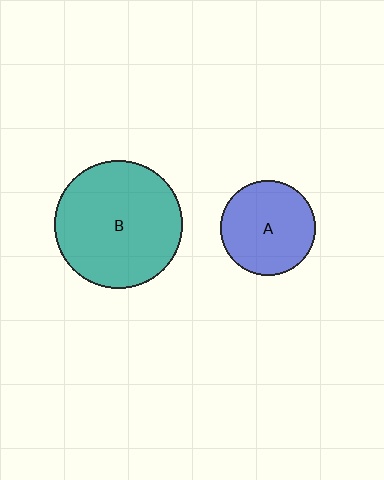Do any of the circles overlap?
No, none of the circles overlap.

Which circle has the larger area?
Circle B (teal).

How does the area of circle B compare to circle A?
Approximately 1.8 times.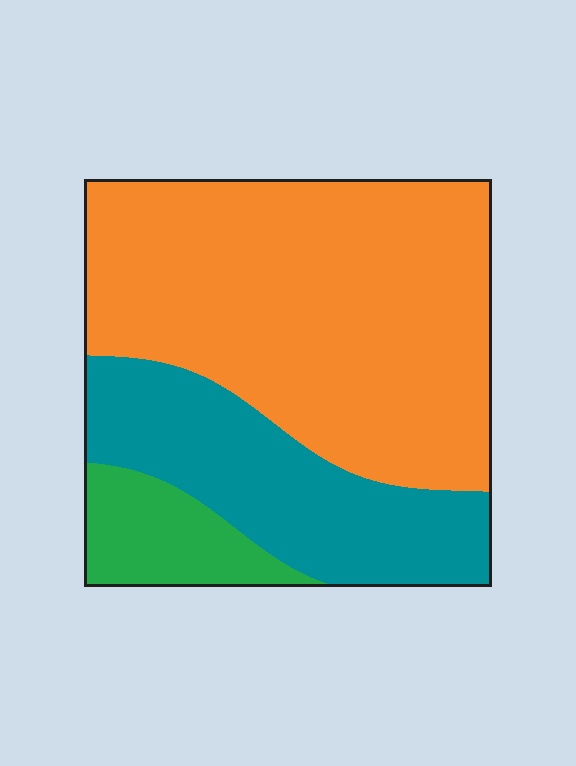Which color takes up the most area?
Orange, at roughly 60%.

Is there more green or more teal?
Teal.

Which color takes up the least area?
Green, at roughly 10%.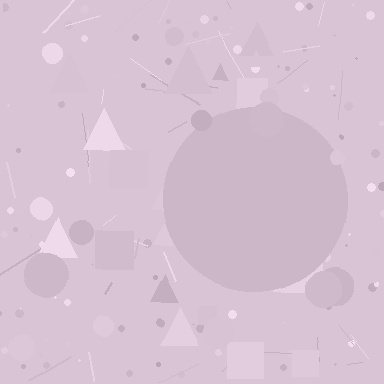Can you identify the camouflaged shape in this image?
The camouflaged shape is a circle.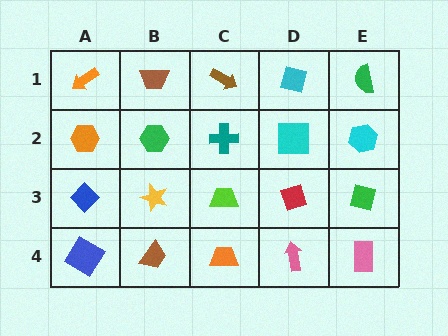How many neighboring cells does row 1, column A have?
2.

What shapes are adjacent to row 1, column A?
An orange hexagon (row 2, column A), a brown trapezoid (row 1, column B).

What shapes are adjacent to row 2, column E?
A green semicircle (row 1, column E), a green square (row 3, column E), a cyan square (row 2, column D).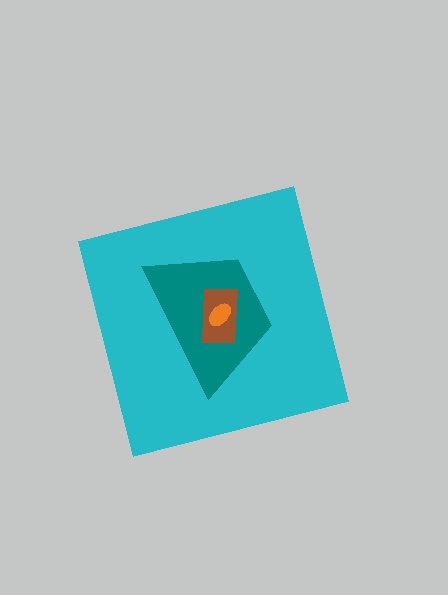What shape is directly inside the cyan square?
The teal trapezoid.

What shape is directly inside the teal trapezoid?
The brown rectangle.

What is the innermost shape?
The orange ellipse.